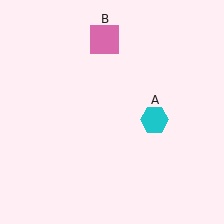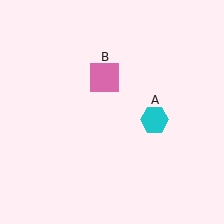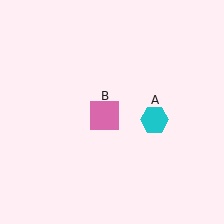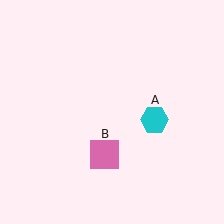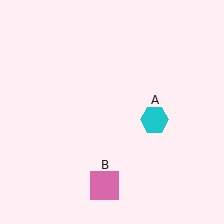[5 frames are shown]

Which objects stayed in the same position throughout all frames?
Cyan hexagon (object A) remained stationary.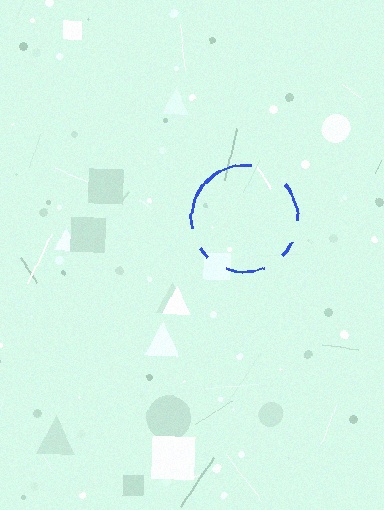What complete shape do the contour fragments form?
The contour fragments form a circle.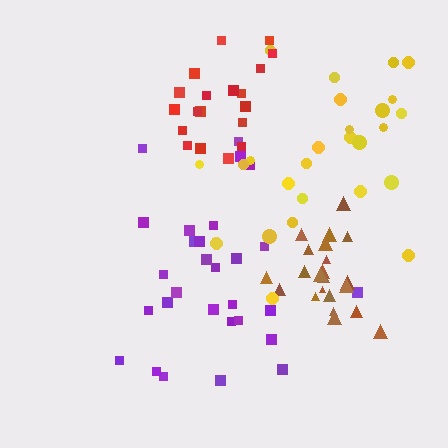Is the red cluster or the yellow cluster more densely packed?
Red.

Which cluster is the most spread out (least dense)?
Yellow.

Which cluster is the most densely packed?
Brown.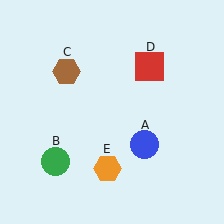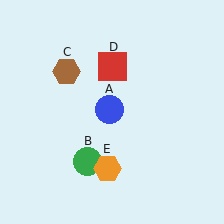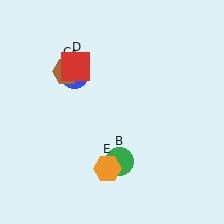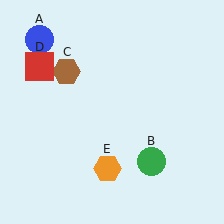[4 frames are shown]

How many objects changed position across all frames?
3 objects changed position: blue circle (object A), green circle (object B), red square (object D).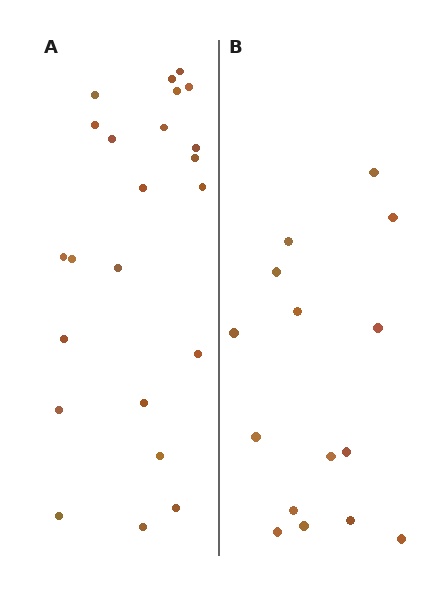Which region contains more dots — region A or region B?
Region A (the left region) has more dots.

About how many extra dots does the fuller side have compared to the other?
Region A has roughly 8 or so more dots than region B.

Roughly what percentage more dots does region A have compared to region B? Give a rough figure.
About 55% more.